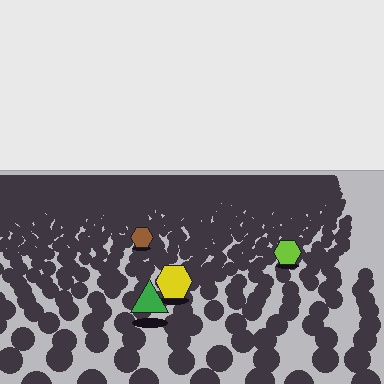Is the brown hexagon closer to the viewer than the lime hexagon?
No. The lime hexagon is closer — you can tell from the texture gradient: the ground texture is coarser near it.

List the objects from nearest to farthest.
From nearest to farthest: the green triangle, the yellow hexagon, the lime hexagon, the brown hexagon.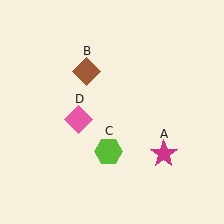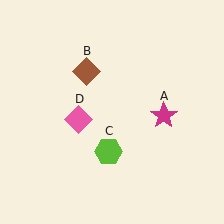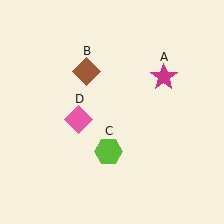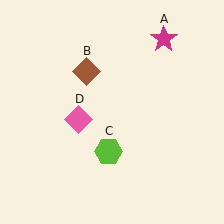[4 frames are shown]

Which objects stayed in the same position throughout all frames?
Brown diamond (object B) and lime hexagon (object C) and pink diamond (object D) remained stationary.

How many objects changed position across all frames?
1 object changed position: magenta star (object A).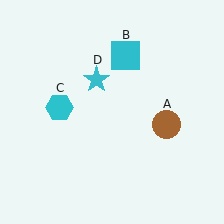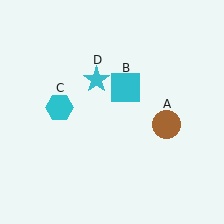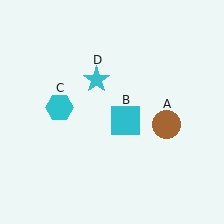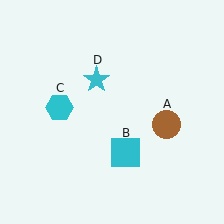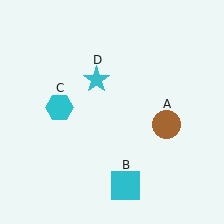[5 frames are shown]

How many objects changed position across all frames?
1 object changed position: cyan square (object B).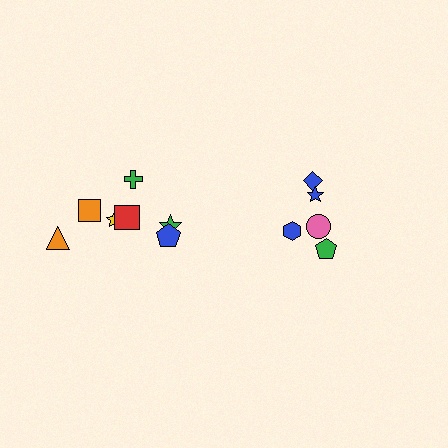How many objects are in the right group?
There are 5 objects.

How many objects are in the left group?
There are 7 objects.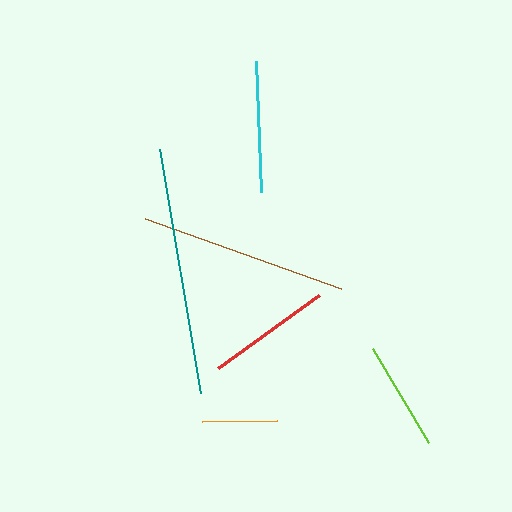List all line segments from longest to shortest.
From longest to shortest: teal, brown, cyan, red, lime, orange.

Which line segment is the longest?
The teal line is the longest at approximately 248 pixels.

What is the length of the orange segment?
The orange segment is approximately 75 pixels long.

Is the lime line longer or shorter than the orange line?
The lime line is longer than the orange line.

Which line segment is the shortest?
The orange line is the shortest at approximately 75 pixels.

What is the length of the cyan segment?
The cyan segment is approximately 131 pixels long.